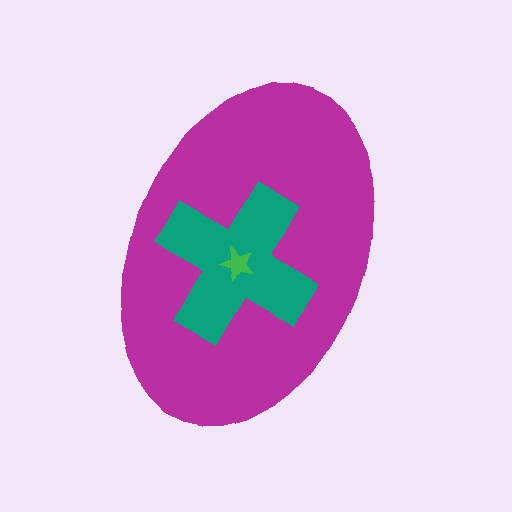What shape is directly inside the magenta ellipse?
The teal cross.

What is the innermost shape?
The green star.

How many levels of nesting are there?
3.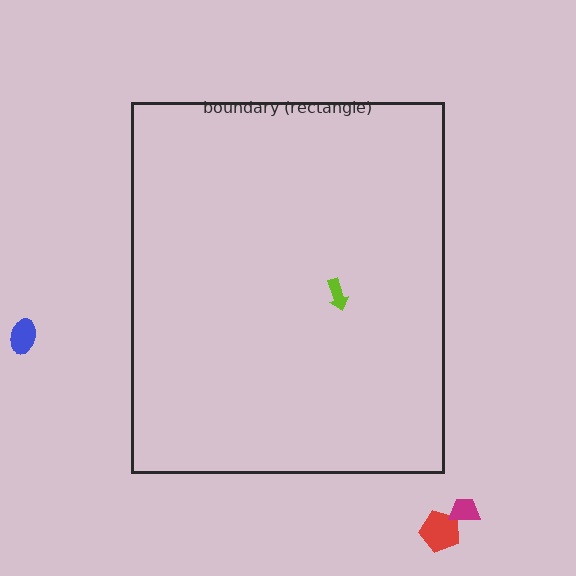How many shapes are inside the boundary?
1 inside, 3 outside.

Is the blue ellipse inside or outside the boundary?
Outside.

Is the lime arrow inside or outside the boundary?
Inside.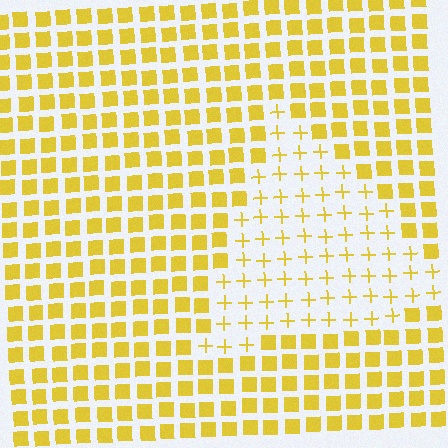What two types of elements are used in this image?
The image uses plus signs inside the triangle region and squares outside it.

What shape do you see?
I see a triangle.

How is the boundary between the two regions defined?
The boundary is defined by a change in element shape: plus signs inside vs. squares outside. All elements share the same color and spacing.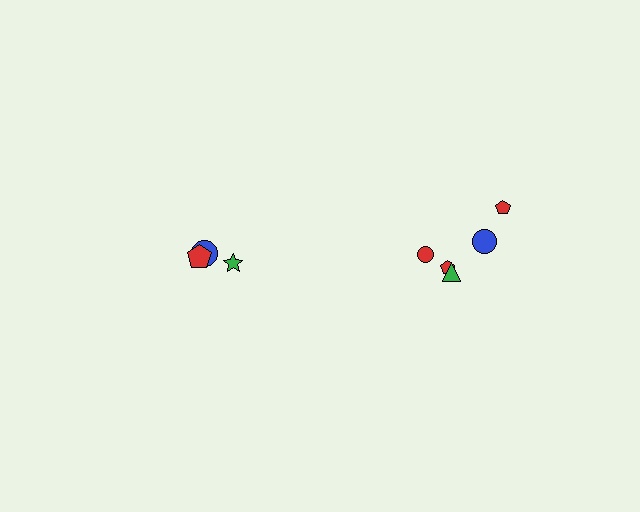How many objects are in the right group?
There are 5 objects.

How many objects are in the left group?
There are 3 objects.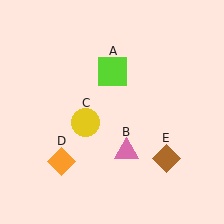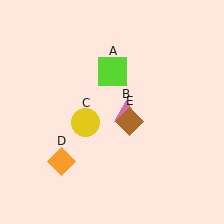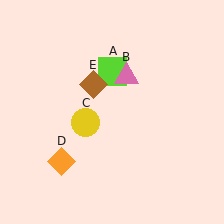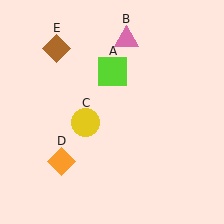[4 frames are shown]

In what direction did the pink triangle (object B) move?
The pink triangle (object B) moved up.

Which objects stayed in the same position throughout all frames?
Lime square (object A) and yellow circle (object C) and orange diamond (object D) remained stationary.